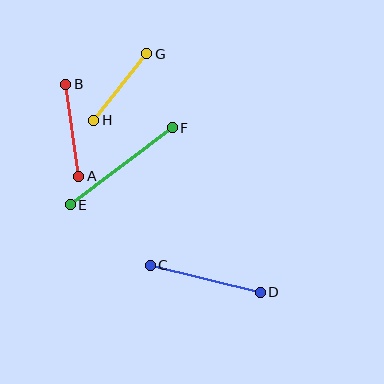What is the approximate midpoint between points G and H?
The midpoint is at approximately (120, 87) pixels.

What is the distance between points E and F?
The distance is approximately 128 pixels.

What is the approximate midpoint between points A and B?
The midpoint is at approximately (72, 130) pixels.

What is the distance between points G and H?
The distance is approximately 85 pixels.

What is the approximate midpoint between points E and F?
The midpoint is at approximately (121, 166) pixels.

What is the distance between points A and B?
The distance is approximately 93 pixels.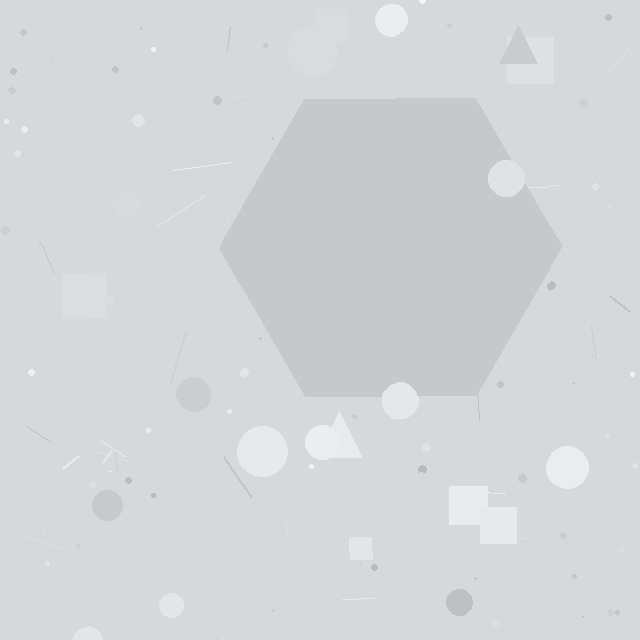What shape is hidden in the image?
A hexagon is hidden in the image.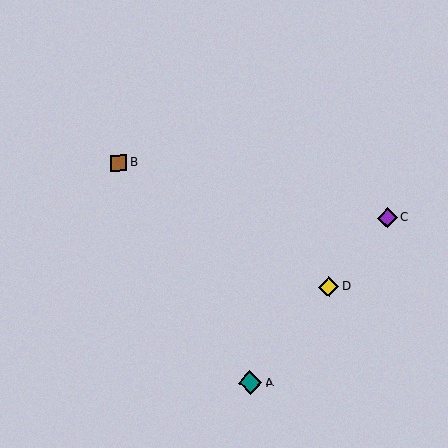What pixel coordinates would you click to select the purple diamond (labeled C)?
Click at (387, 218) to select the purple diamond C.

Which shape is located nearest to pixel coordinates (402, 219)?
The purple diamond (labeled C) at (387, 218) is nearest to that location.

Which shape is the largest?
The teal diamond (labeled A) is the largest.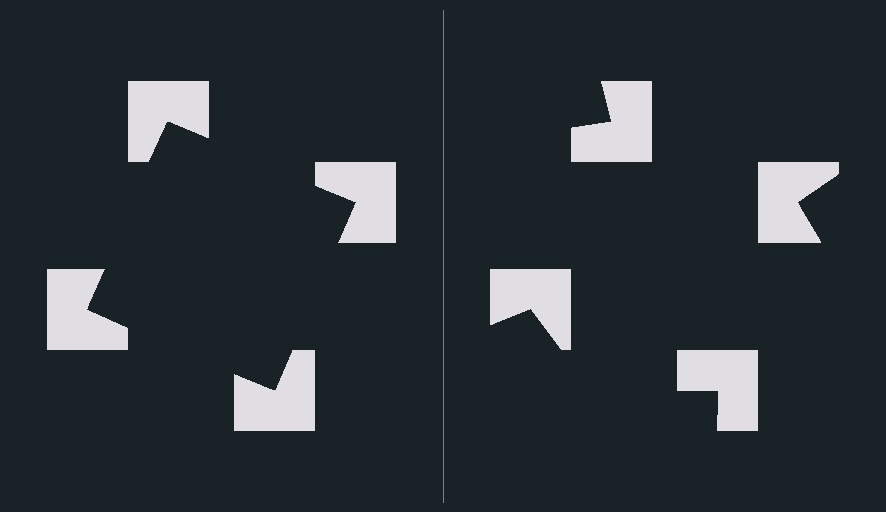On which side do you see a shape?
An illusory square appears on the left side. On the right side the wedge cuts are rotated, so no coherent shape forms.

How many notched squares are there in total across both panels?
8 — 4 on each side.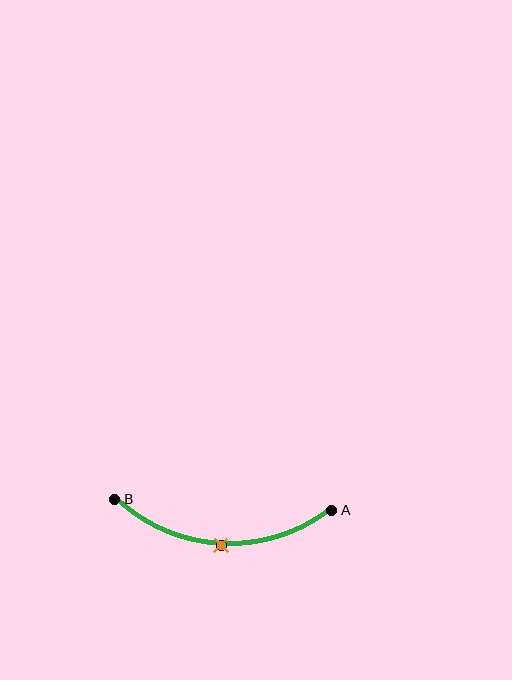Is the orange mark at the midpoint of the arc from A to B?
Yes. The orange mark lies on the arc at equal arc-length from both A and B — it is the arc midpoint.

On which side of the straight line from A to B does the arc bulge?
The arc bulges below the straight line connecting A and B.